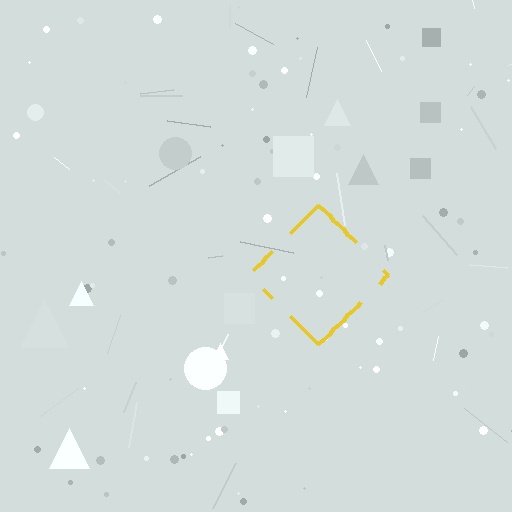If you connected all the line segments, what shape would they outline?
They would outline a diamond.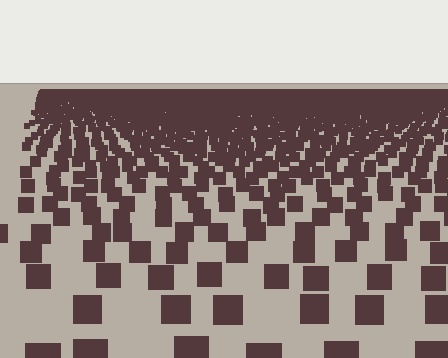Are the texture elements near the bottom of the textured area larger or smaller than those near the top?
Larger. Near the bottom, elements are closer to the viewer and appear at a bigger on-screen size.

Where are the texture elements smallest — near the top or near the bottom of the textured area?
Near the top.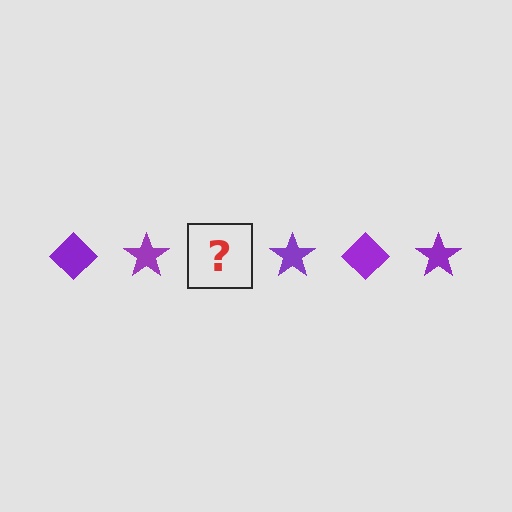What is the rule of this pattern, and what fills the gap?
The rule is that the pattern cycles through diamond, star shapes in purple. The gap should be filled with a purple diamond.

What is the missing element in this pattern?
The missing element is a purple diamond.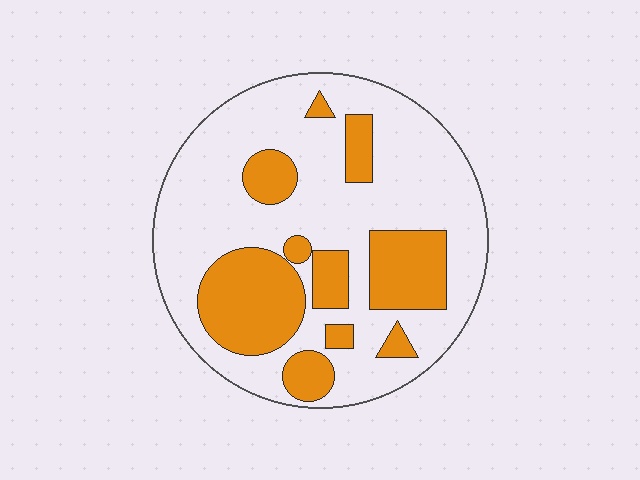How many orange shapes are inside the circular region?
10.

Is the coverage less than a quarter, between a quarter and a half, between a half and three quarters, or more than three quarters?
Between a quarter and a half.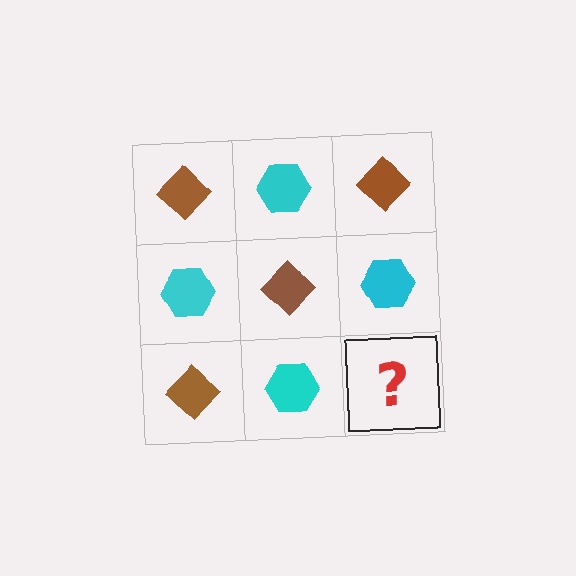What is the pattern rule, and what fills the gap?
The rule is that it alternates brown diamond and cyan hexagon in a checkerboard pattern. The gap should be filled with a brown diamond.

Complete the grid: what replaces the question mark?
The question mark should be replaced with a brown diamond.